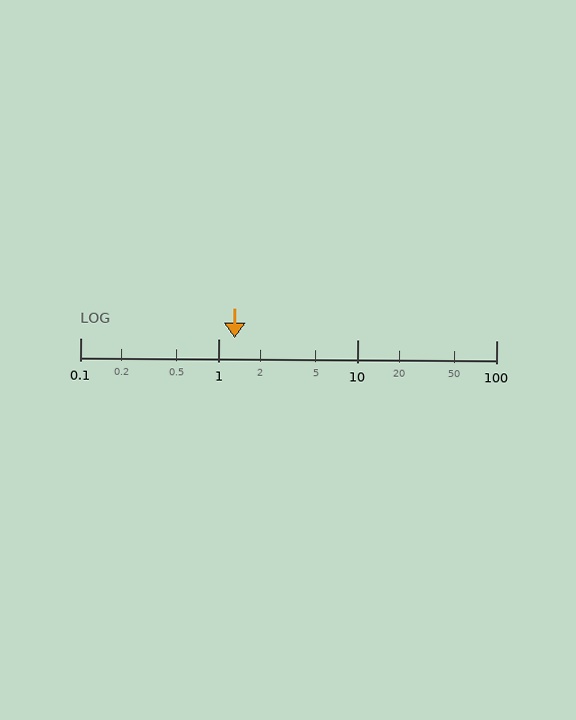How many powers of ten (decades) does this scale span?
The scale spans 3 decades, from 0.1 to 100.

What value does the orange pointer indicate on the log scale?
The pointer indicates approximately 1.3.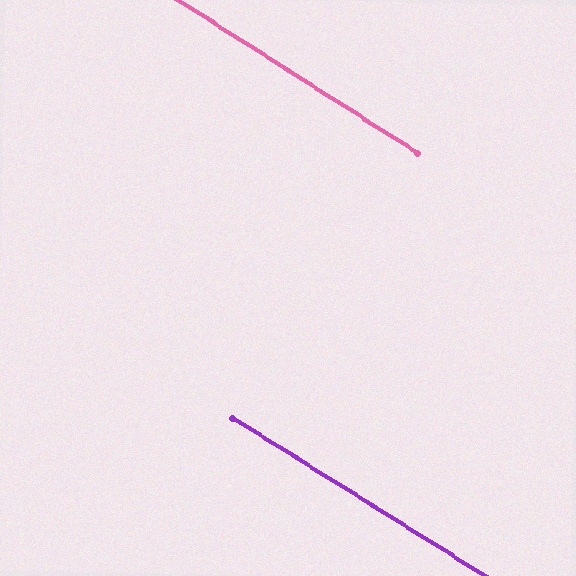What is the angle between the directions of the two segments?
Approximately 1 degree.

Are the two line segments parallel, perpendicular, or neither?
Parallel — their directions differ by only 0.7°.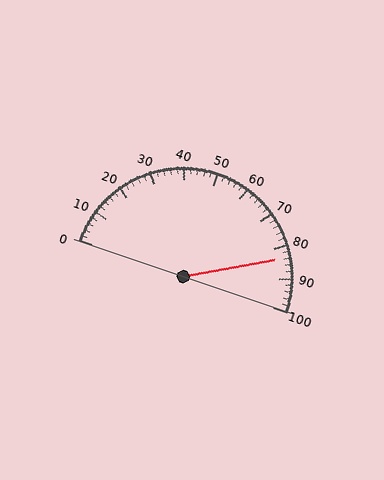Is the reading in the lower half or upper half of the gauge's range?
The reading is in the upper half of the range (0 to 100).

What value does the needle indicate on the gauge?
The needle indicates approximately 84.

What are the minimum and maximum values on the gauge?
The gauge ranges from 0 to 100.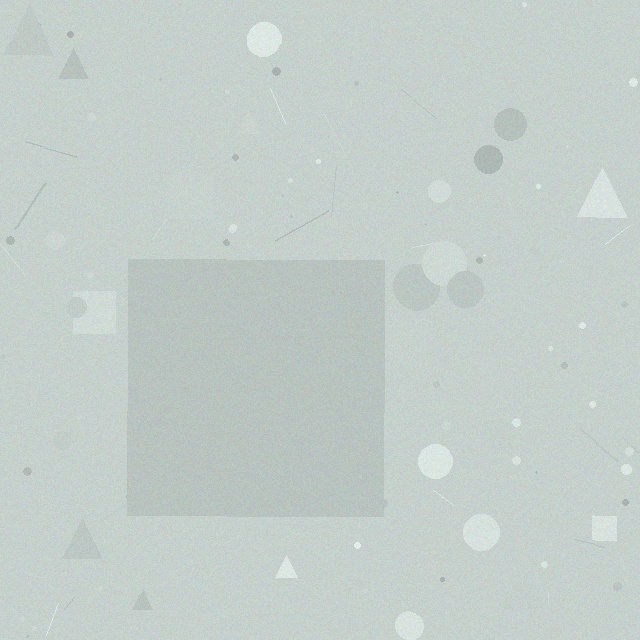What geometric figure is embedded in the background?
A square is embedded in the background.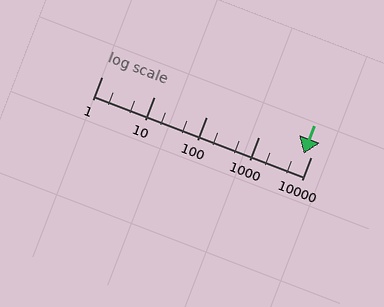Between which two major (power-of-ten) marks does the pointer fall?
The pointer is between 1000 and 10000.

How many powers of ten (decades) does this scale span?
The scale spans 4 decades, from 1 to 10000.